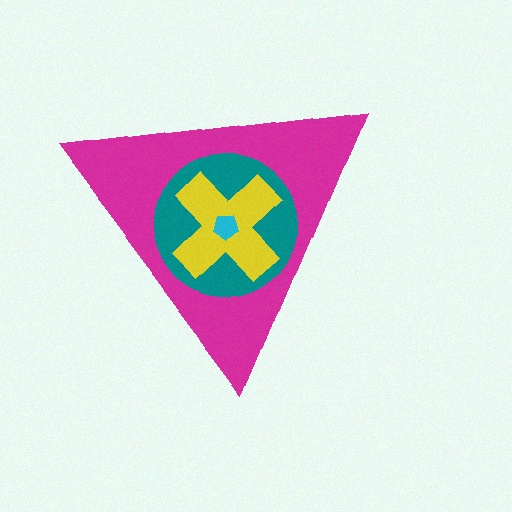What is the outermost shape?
The magenta triangle.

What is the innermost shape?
The cyan pentagon.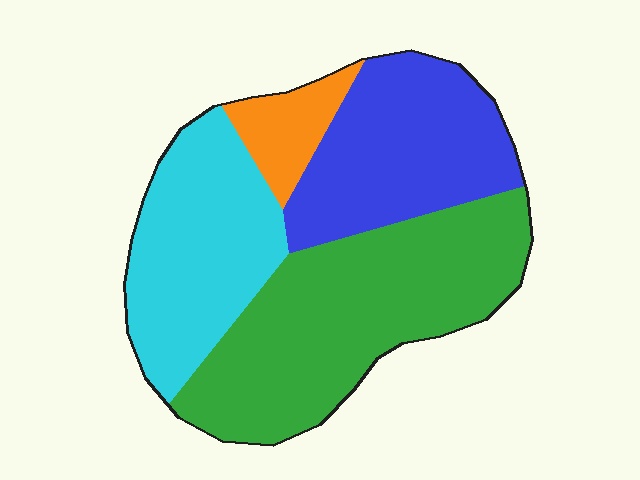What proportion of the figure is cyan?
Cyan takes up about one quarter (1/4) of the figure.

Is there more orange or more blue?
Blue.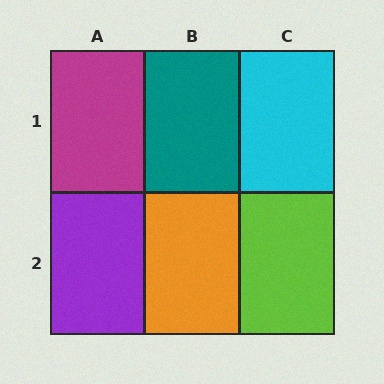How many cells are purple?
1 cell is purple.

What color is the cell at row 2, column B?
Orange.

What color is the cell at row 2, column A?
Purple.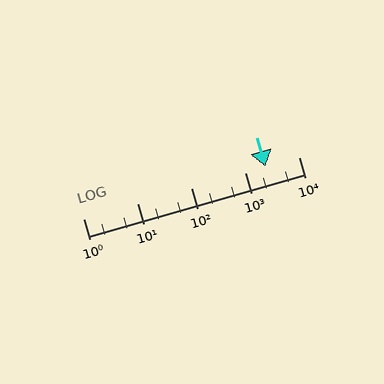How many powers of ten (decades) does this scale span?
The scale spans 4 decades, from 1 to 10000.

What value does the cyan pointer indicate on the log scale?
The pointer indicates approximately 2400.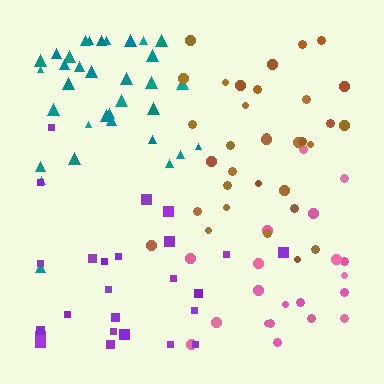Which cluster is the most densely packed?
Teal.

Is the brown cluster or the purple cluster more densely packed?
Brown.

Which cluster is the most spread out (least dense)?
Pink.